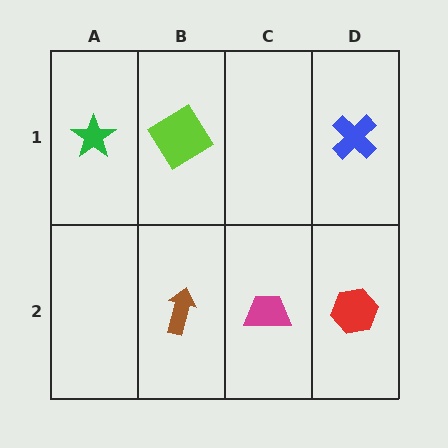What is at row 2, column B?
A brown arrow.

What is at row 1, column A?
A green star.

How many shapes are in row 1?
3 shapes.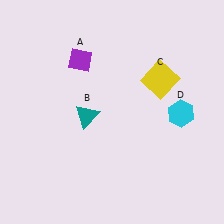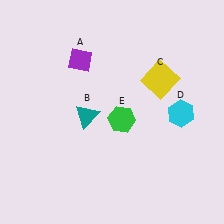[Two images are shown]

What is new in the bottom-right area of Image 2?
A green hexagon (E) was added in the bottom-right area of Image 2.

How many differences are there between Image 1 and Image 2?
There is 1 difference between the two images.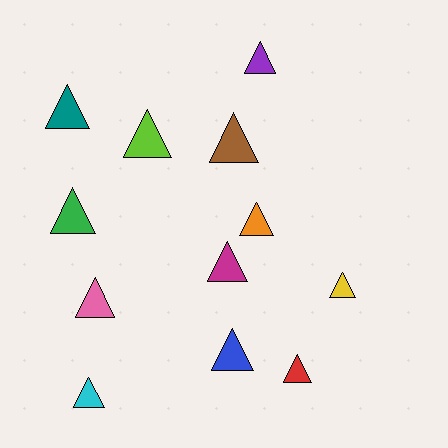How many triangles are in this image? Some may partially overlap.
There are 12 triangles.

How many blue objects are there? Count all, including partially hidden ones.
There is 1 blue object.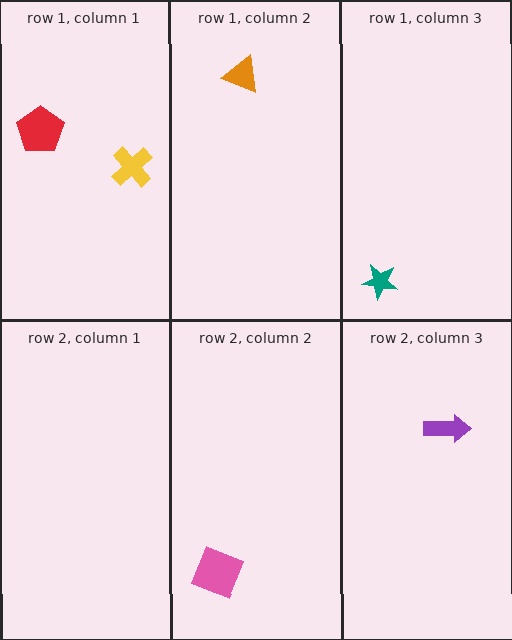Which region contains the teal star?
The row 1, column 3 region.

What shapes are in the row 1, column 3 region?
The teal star.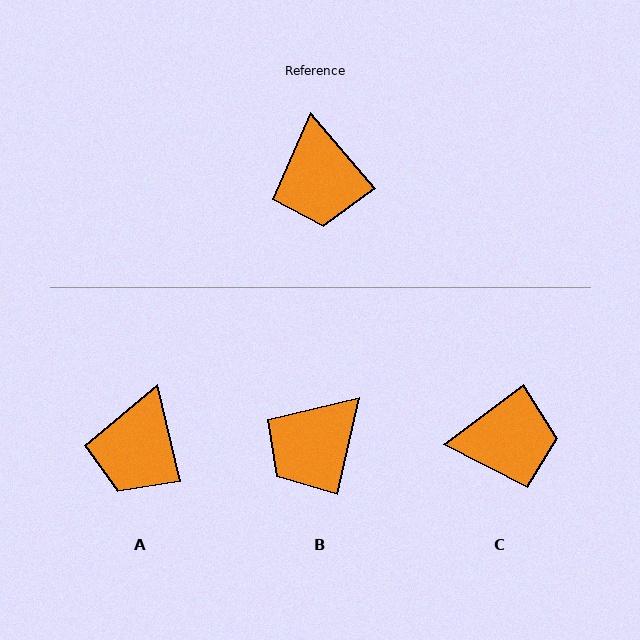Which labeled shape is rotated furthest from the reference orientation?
C, about 86 degrees away.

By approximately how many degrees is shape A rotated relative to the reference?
Approximately 27 degrees clockwise.